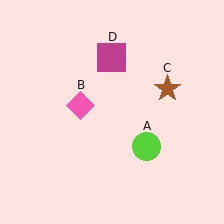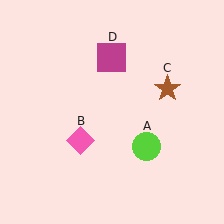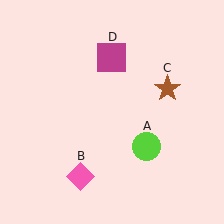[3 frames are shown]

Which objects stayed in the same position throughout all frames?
Lime circle (object A) and brown star (object C) and magenta square (object D) remained stationary.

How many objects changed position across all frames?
1 object changed position: pink diamond (object B).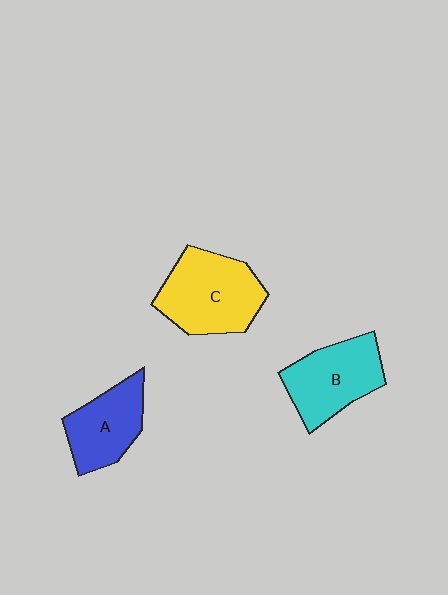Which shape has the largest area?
Shape C (yellow).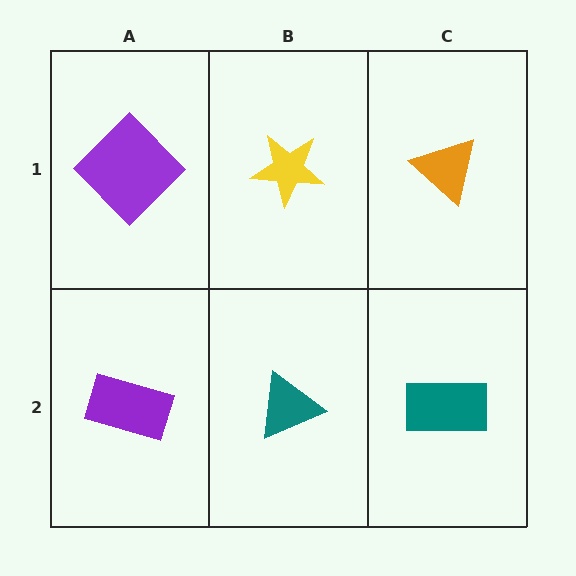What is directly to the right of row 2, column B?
A teal rectangle.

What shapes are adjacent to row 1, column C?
A teal rectangle (row 2, column C), a yellow star (row 1, column B).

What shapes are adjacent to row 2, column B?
A yellow star (row 1, column B), a purple rectangle (row 2, column A), a teal rectangle (row 2, column C).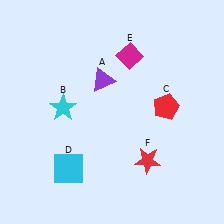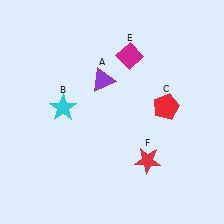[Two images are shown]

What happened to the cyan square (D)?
The cyan square (D) was removed in Image 2. It was in the bottom-left area of Image 1.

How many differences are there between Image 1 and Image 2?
There is 1 difference between the two images.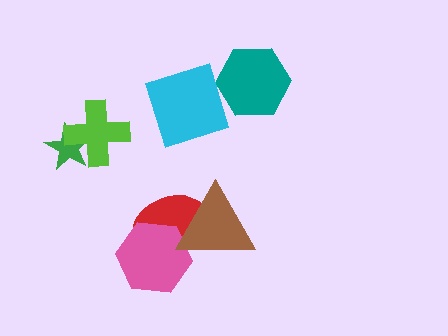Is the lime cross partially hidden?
No, no other shape covers it.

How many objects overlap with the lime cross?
1 object overlaps with the lime cross.